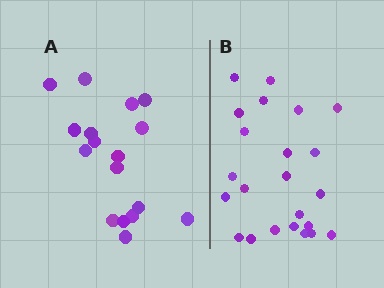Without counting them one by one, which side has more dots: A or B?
Region B (the right region) has more dots.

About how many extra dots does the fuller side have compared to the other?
Region B has about 6 more dots than region A.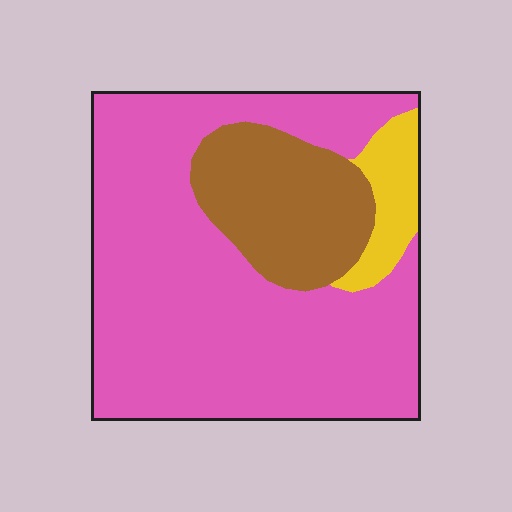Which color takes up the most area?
Pink, at roughly 70%.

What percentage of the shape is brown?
Brown takes up between a sixth and a third of the shape.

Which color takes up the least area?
Yellow, at roughly 10%.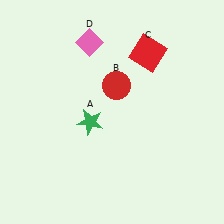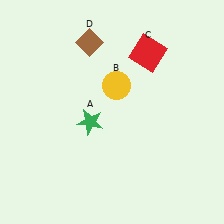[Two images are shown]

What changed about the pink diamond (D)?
In Image 1, D is pink. In Image 2, it changed to brown.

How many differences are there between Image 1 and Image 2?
There are 2 differences between the two images.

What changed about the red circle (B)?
In Image 1, B is red. In Image 2, it changed to yellow.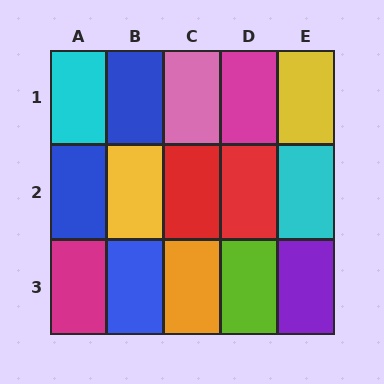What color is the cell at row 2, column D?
Red.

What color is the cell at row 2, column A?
Blue.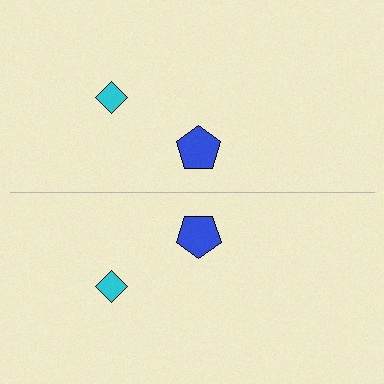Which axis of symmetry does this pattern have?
The pattern has a horizontal axis of symmetry running through the center of the image.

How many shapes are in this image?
There are 4 shapes in this image.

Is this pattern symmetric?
Yes, this pattern has bilateral (reflection) symmetry.